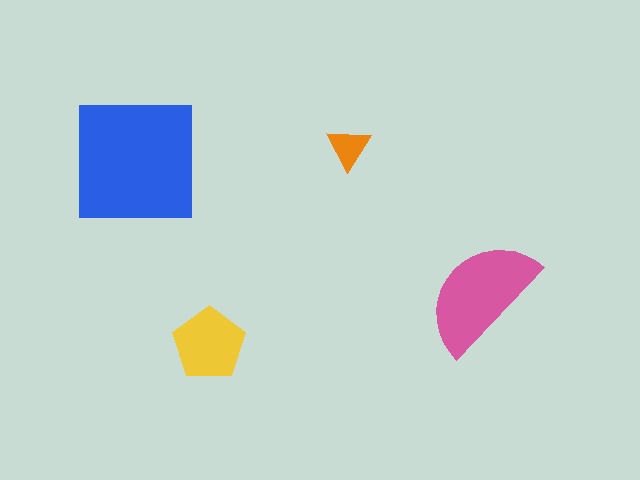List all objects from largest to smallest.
The blue square, the pink semicircle, the yellow pentagon, the orange triangle.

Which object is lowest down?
The yellow pentagon is bottommost.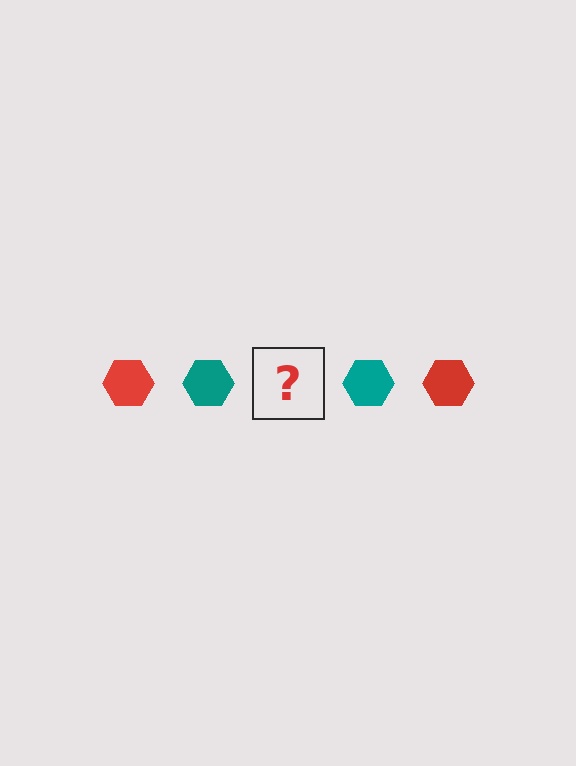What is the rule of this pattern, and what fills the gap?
The rule is that the pattern cycles through red, teal hexagons. The gap should be filled with a red hexagon.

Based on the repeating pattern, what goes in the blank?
The blank should be a red hexagon.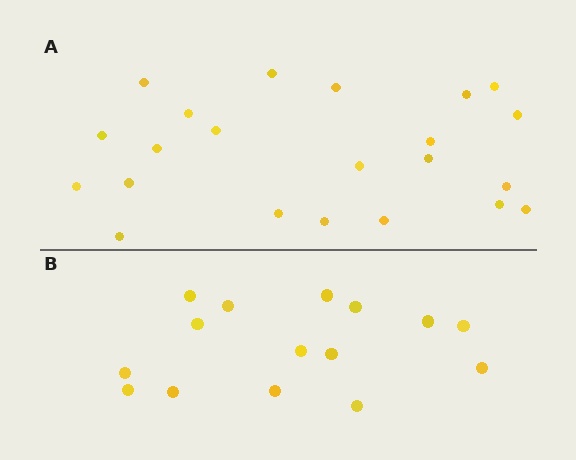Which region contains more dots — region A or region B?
Region A (the top region) has more dots.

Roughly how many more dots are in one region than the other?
Region A has roughly 8 or so more dots than region B.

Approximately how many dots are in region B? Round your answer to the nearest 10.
About 20 dots. (The exact count is 15, which rounds to 20.)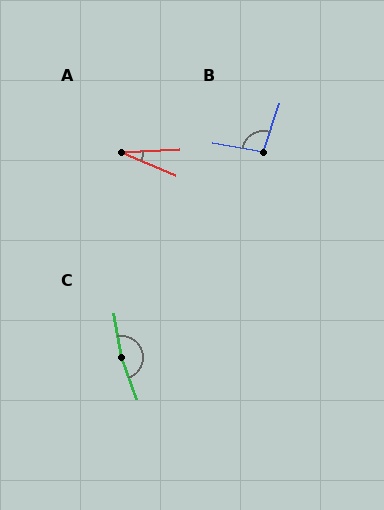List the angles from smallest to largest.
A (25°), B (99°), C (169°).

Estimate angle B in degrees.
Approximately 99 degrees.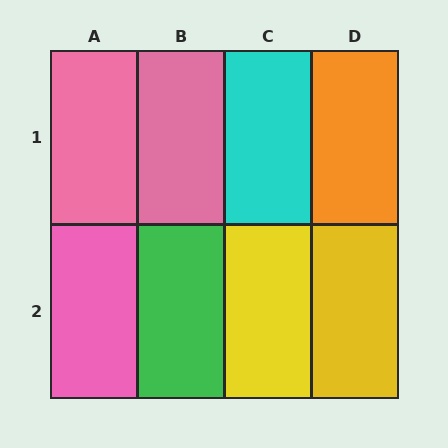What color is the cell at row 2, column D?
Yellow.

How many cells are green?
1 cell is green.